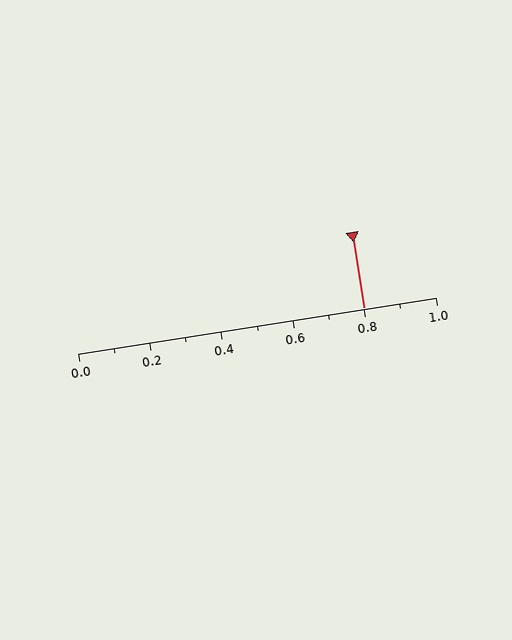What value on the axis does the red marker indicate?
The marker indicates approximately 0.8.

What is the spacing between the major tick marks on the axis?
The major ticks are spaced 0.2 apart.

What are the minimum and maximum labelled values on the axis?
The axis runs from 0.0 to 1.0.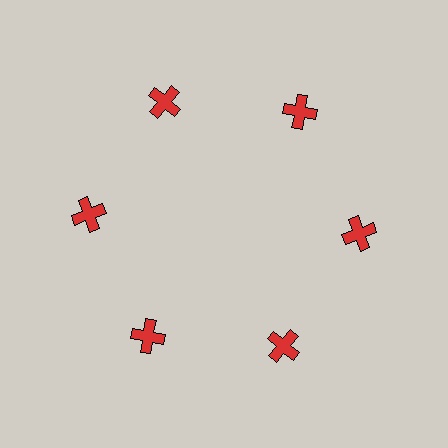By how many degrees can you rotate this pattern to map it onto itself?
The pattern maps onto itself every 60 degrees of rotation.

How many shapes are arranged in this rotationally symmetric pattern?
There are 6 shapes, arranged in 6 groups of 1.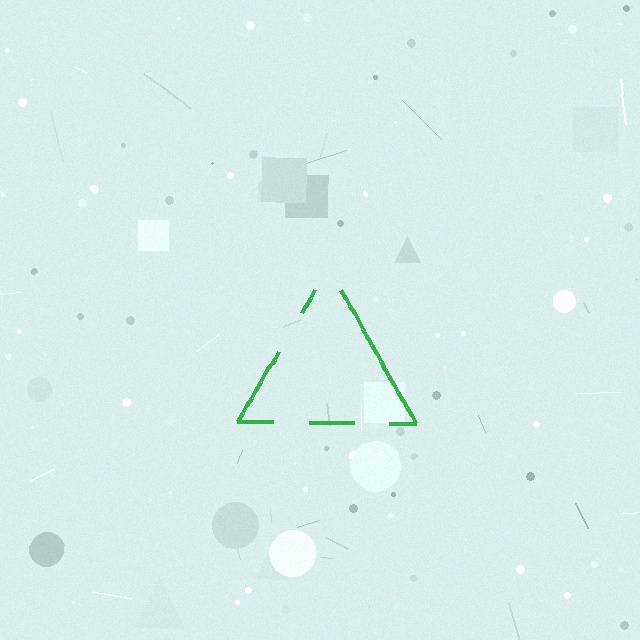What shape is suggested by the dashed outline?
The dashed outline suggests a triangle.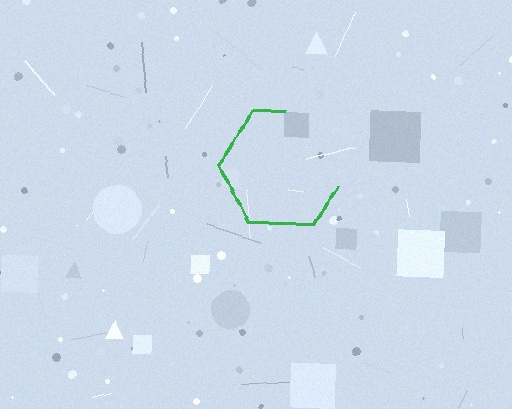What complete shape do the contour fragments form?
The contour fragments form a hexagon.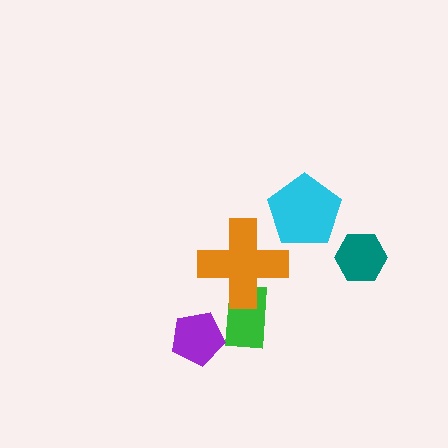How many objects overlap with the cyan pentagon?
0 objects overlap with the cyan pentagon.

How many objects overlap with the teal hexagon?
0 objects overlap with the teal hexagon.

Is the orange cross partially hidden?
No, no other shape covers it.